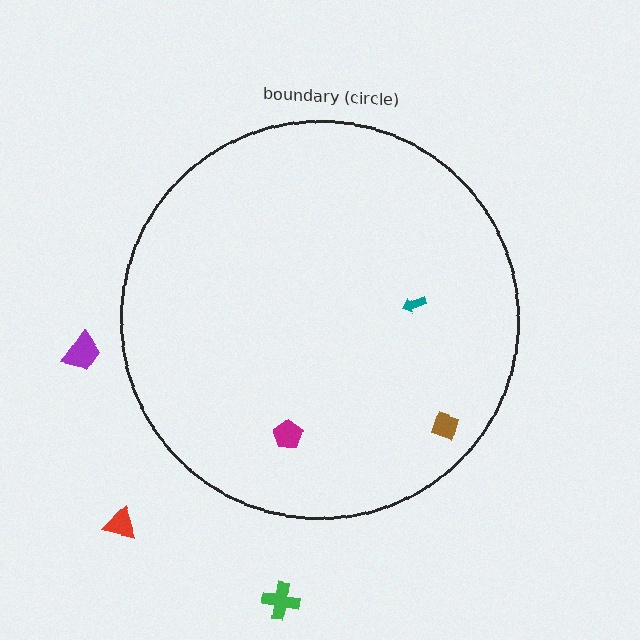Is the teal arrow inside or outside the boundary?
Inside.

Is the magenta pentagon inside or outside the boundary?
Inside.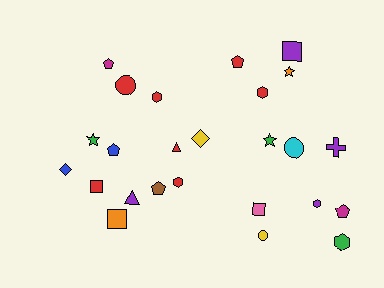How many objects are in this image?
There are 25 objects.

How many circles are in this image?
There are 3 circles.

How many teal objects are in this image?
There are no teal objects.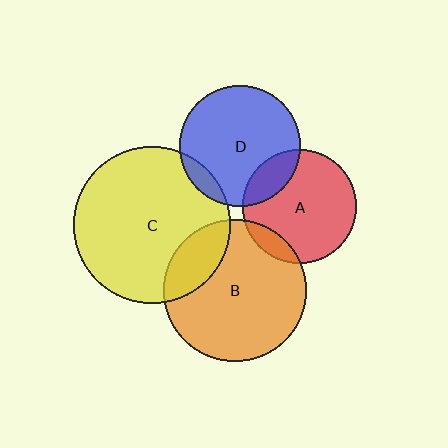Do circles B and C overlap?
Yes.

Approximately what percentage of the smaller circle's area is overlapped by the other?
Approximately 20%.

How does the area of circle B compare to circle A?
Approximately 1.6 times.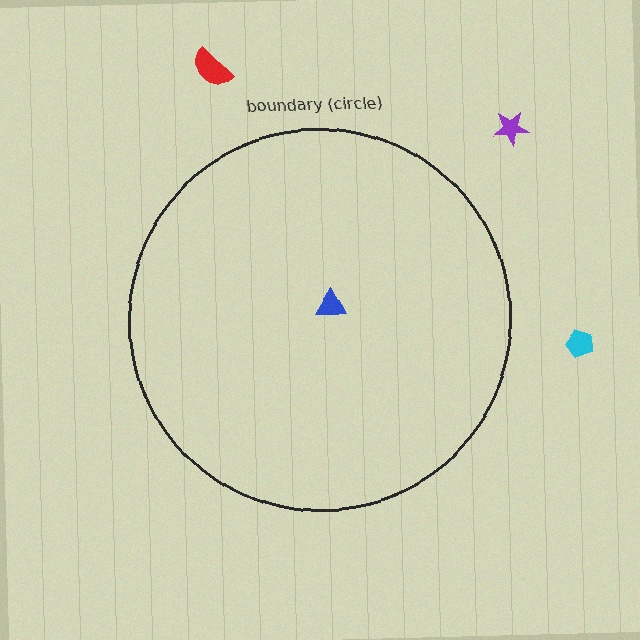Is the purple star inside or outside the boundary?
Outside.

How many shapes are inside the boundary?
1 inside, 3 outside.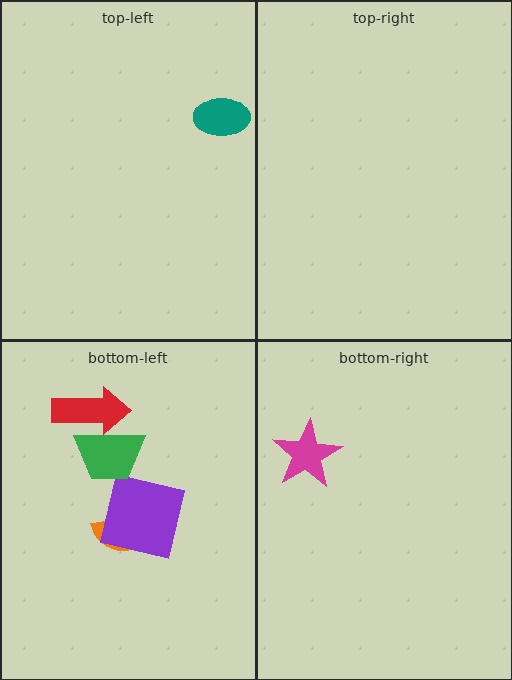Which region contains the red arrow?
The bottom-left region.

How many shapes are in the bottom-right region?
1.